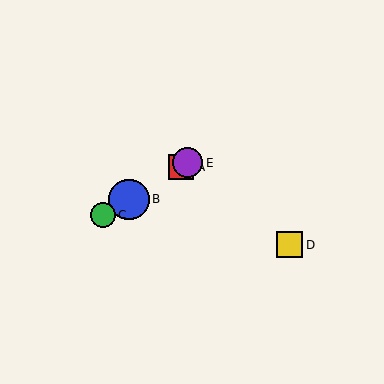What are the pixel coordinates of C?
Object C is at (103, 215).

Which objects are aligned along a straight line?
Objects A, B, C, E are aligned along a straight line.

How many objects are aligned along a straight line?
4 objects (A, B, C, E) are aligned along a straight line.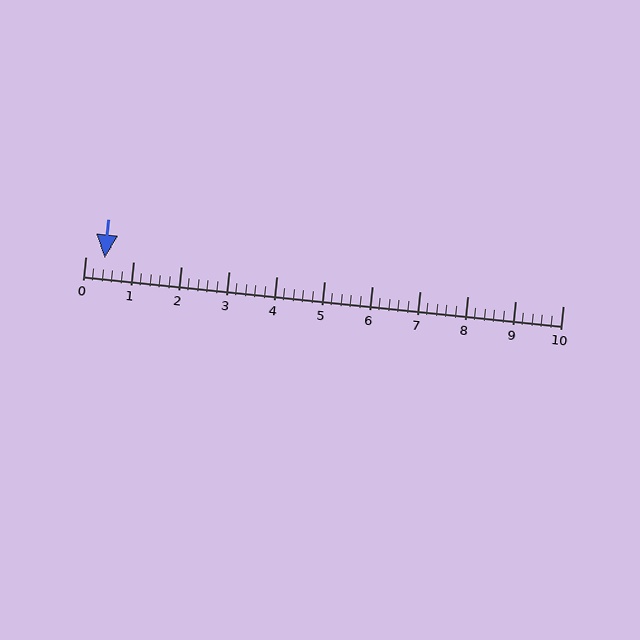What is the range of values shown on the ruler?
The ruler shows values from 0 to 10.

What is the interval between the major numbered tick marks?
The major tick marks are spaced 1 units apart.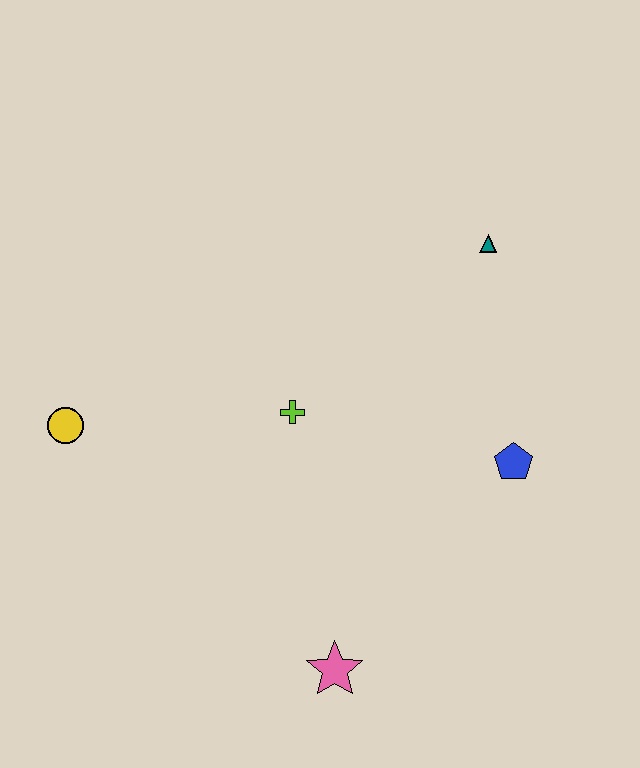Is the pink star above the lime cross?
No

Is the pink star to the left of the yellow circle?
No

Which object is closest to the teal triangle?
The blue pentagon is closest to the teal triangle.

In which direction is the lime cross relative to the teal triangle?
The lime cross is to the left of the teal triangle.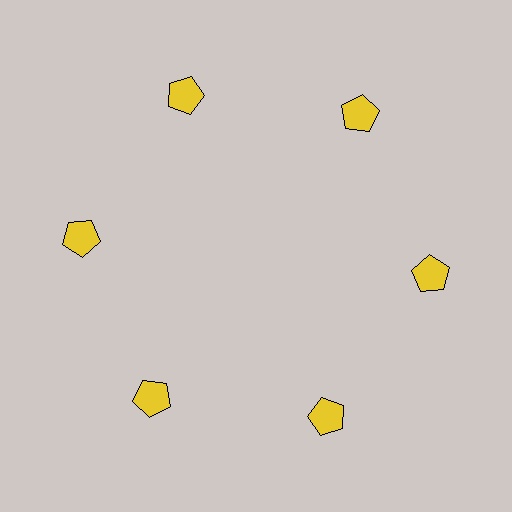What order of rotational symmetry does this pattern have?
This pattern has 6-fold rotational symmetry.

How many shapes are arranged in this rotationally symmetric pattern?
There are 6 shapes, arranged in 6 groups of 1.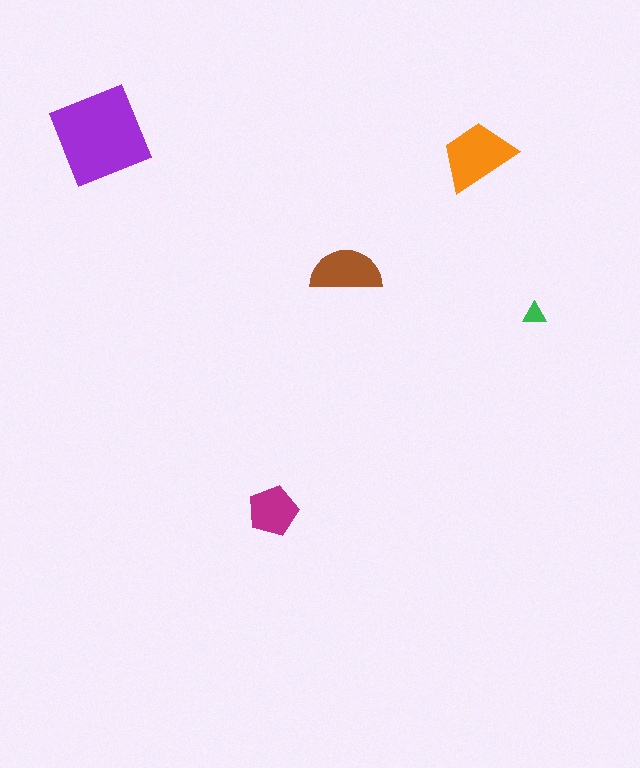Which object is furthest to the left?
The purple square is leftmost.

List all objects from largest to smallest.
The purple square, the orange trapezoid, the brown semicircle, the magenta pentagon, the green triangle.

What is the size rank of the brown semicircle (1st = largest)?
3rd.